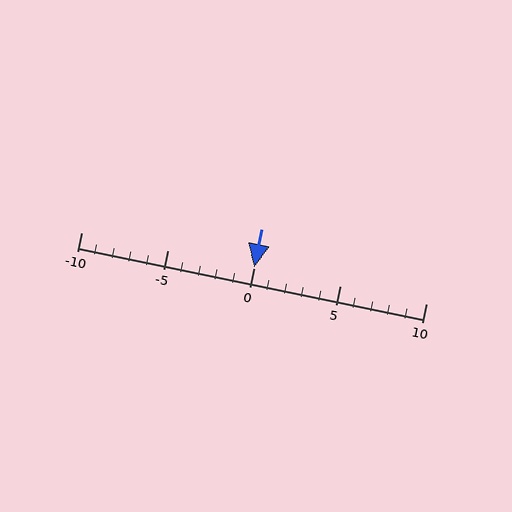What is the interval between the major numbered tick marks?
The major tick marks are spaced 5 units apart.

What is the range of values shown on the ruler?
The ruler shows values from -10 to 10.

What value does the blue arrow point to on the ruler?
The blue arrow points to approximately 0.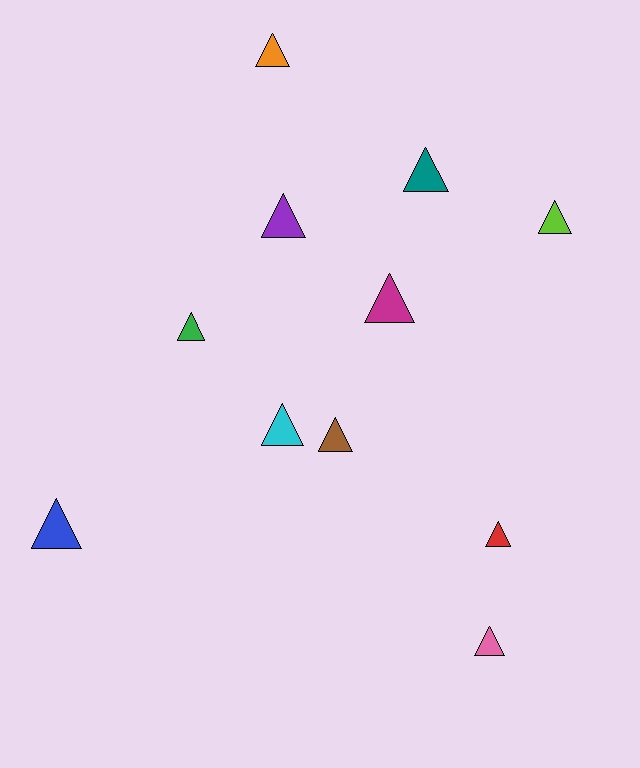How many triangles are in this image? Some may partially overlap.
There are 11 triangles.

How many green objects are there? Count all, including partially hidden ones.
There is 1 green object.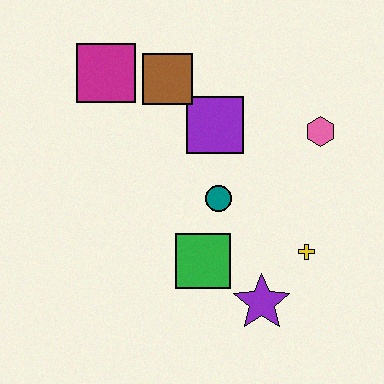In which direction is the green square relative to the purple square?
The green square is below the purple square.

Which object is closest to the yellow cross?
The purple star is closest to the yellow cross.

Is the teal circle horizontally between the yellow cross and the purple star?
No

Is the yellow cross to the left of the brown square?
No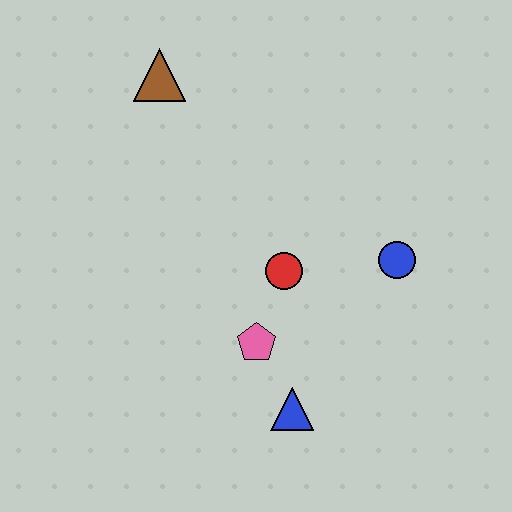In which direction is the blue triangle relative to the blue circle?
The blue triangle is below the blue circle.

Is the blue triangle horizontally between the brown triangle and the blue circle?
Yes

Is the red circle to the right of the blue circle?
No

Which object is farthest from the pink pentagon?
The brown triangle is farthest from the pink pentagon.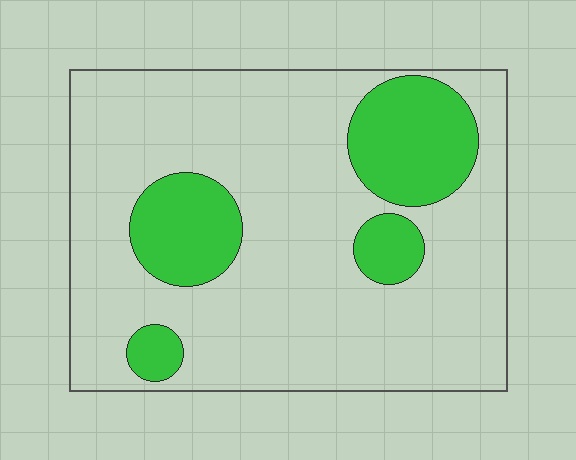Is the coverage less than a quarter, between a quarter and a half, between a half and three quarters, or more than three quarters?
Less than a quarter.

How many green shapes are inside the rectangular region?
4.